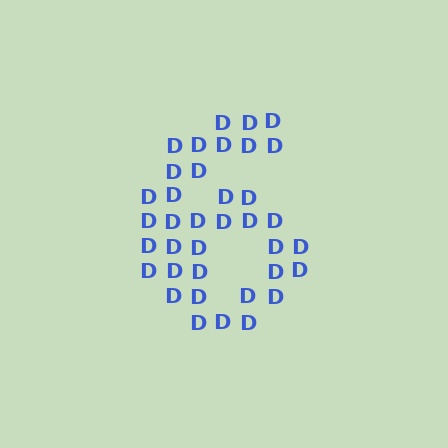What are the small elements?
The small elements are letter D's.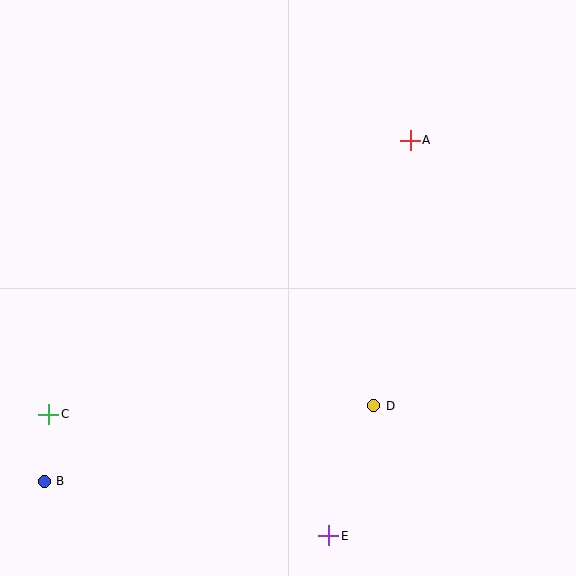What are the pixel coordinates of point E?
Point E is at (329, 536).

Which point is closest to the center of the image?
Point D at (374, 406) is closest to the center.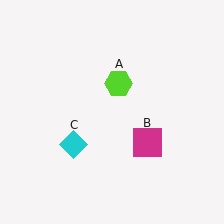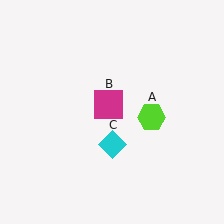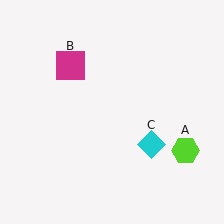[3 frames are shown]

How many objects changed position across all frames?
3 objects changed position: lime hexagon (object A), magenta square (object B), cyan diamond (object C).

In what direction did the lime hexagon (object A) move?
The lime hexagon (object A) moved down and to the right.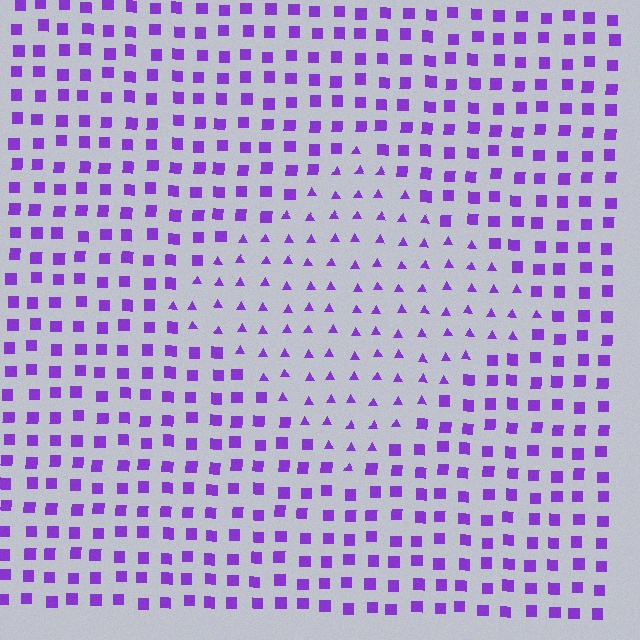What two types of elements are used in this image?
The image uses triangles inside the diamond region and squares outside it.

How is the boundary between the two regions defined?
The boundary is defined by a change in element shape: triangles inside vs. squares outside. All elements share the same color and spacing.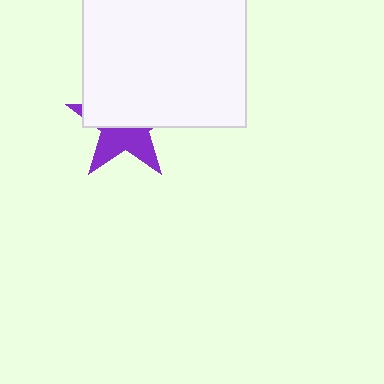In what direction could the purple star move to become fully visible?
The purple star could move down. That would shift it out from behind the white square entirely.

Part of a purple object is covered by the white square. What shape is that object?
It is a star.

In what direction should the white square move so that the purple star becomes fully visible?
The white square should move up. That is the shortest direction to clear the overlap and leave the purple star fully visible.